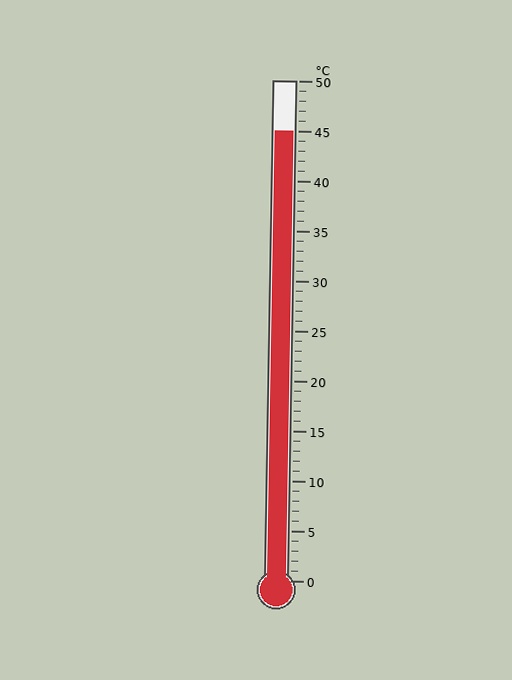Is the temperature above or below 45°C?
The temperature is at 45°C.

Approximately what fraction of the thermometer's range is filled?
The thermometer is filled to approximately 90% of its range.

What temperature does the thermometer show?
The thermometer shows approximately 45°C.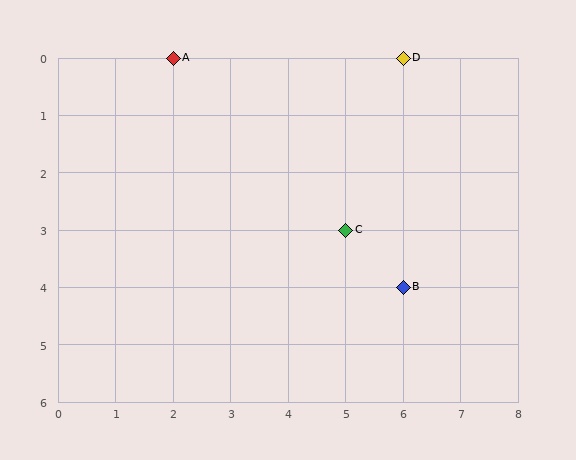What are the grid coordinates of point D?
Point D is at grid coordinates (6, 0).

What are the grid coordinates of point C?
Point C is at grid coordinates (5, 3).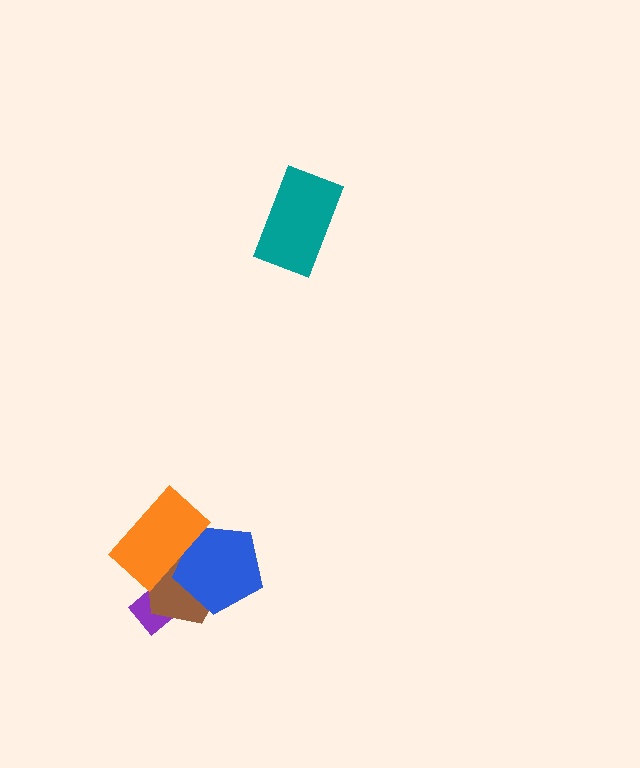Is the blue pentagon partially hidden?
Yes, it is partially covered by another shape.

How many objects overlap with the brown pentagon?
3 objects overlap with the brown pentagon.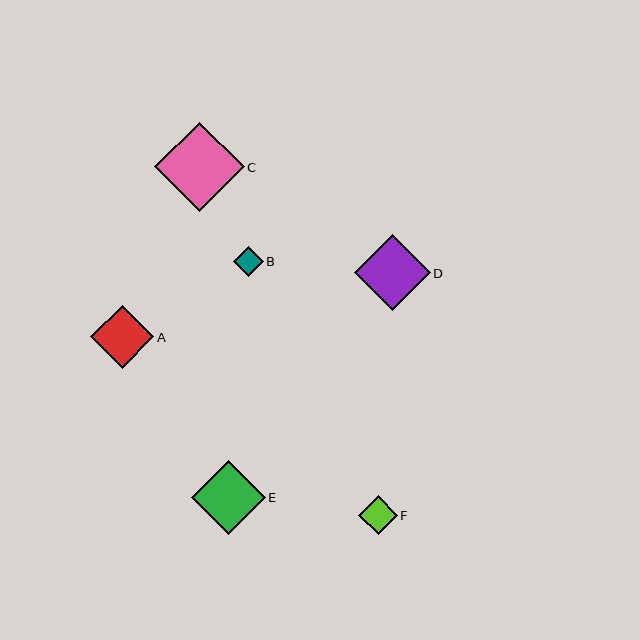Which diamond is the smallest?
Diamond B is the smallest with a size of approximately 30 pixels.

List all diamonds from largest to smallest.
From largest to smallest: C, D, E, A, F, B.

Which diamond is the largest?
Diamond C is the largest with a size of approximately 90 pixels.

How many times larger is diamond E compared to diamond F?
Diamond E is approximately 1.9 times the size of diamond F.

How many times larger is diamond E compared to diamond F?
Diamond E is approximately 1.9 times the size of diamond F.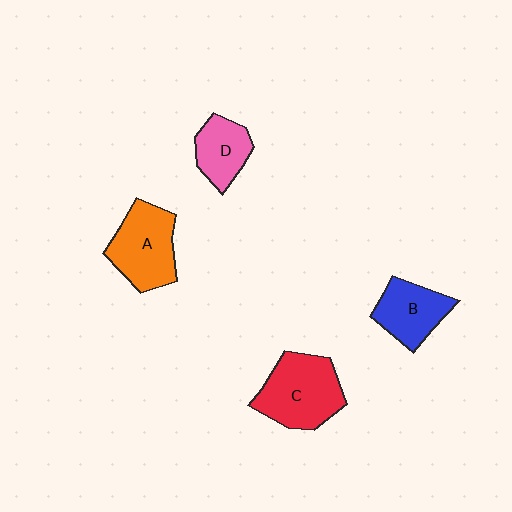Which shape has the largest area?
Shape C (red).